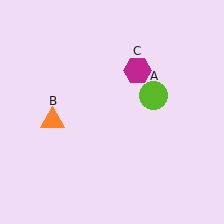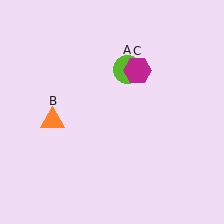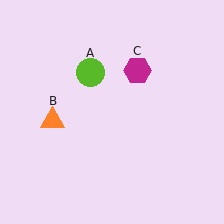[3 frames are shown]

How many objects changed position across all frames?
1 object changed position: lime circle (object A).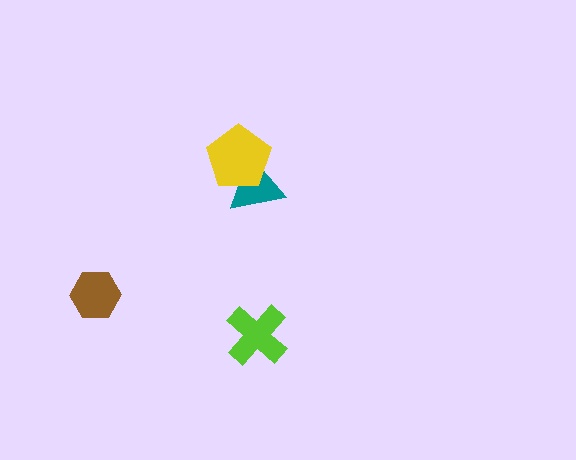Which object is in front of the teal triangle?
The yellow pentagon is in front of the teal triangle.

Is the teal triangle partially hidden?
Yes, it is partially covered by another shape.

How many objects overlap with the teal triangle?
1 object overlaps with the teal triangle.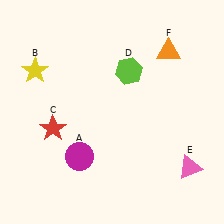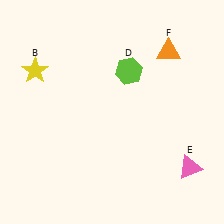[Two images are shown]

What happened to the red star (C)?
The red star (C) was removed in Image 2. It was in the bottom-left area of Image 1.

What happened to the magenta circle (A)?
The magenta circle (A) was removed in Image 2. It was in the bottom-left area of Image 1.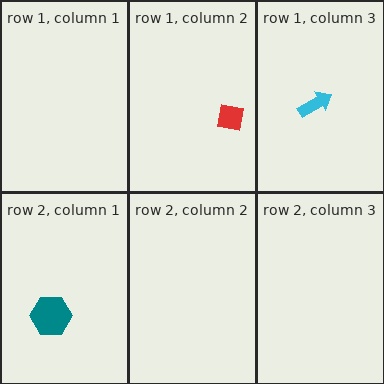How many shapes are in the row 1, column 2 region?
1.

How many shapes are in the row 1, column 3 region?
1.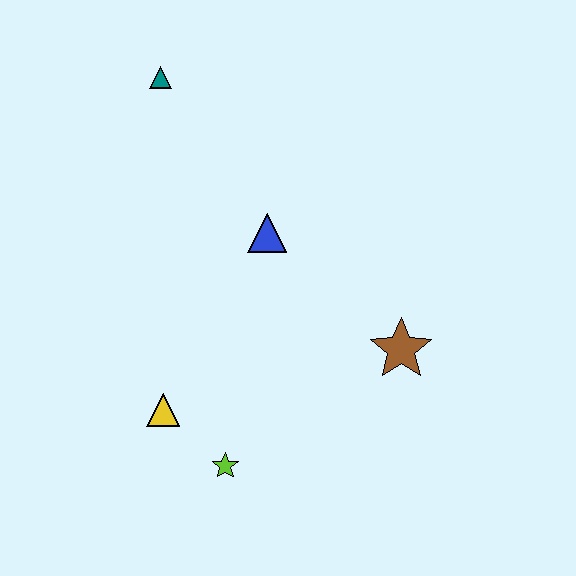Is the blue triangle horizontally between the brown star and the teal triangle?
Yes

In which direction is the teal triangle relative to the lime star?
The teal triangle is above the lime star.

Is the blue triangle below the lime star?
No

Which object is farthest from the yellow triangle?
The teal triangle is farthest from the yellow triangle.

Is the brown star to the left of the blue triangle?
No